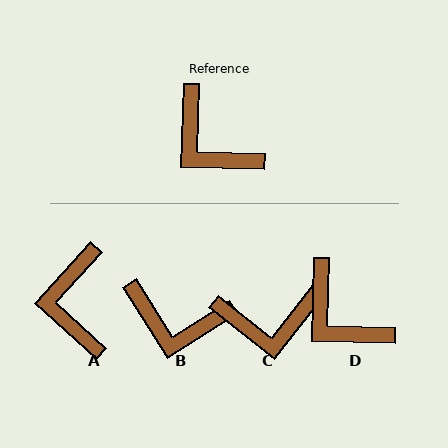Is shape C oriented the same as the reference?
No, it is off by about 54 degrees.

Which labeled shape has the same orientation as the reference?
D.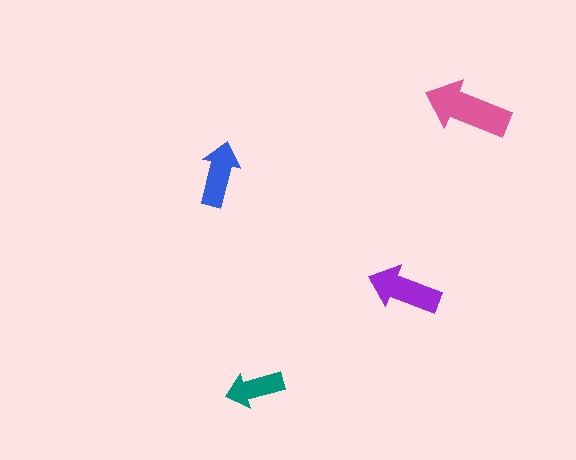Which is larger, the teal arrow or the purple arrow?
The purple one.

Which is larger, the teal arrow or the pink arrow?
The pink one.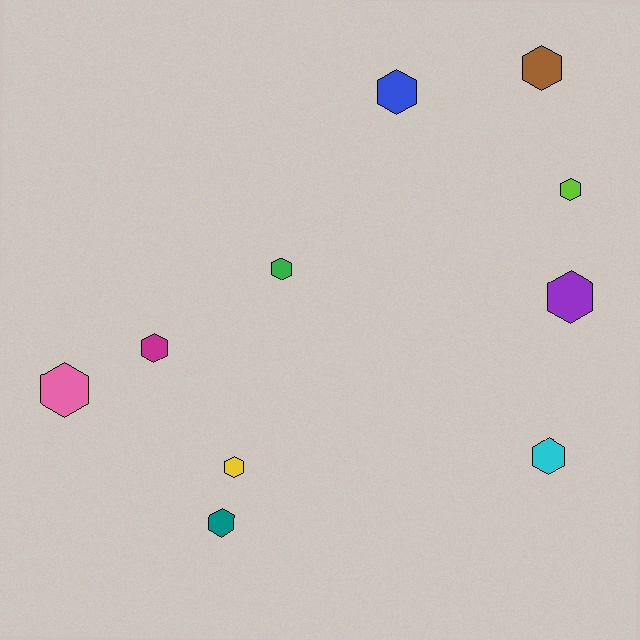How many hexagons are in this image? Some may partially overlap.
There are 10 hexagons.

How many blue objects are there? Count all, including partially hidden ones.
There is 1 blue object.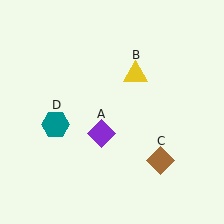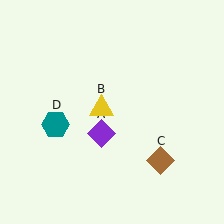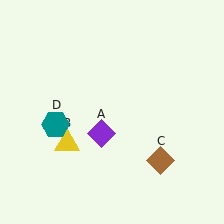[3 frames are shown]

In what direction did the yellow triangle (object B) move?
The yellow triangle (object B) moved down and to the left.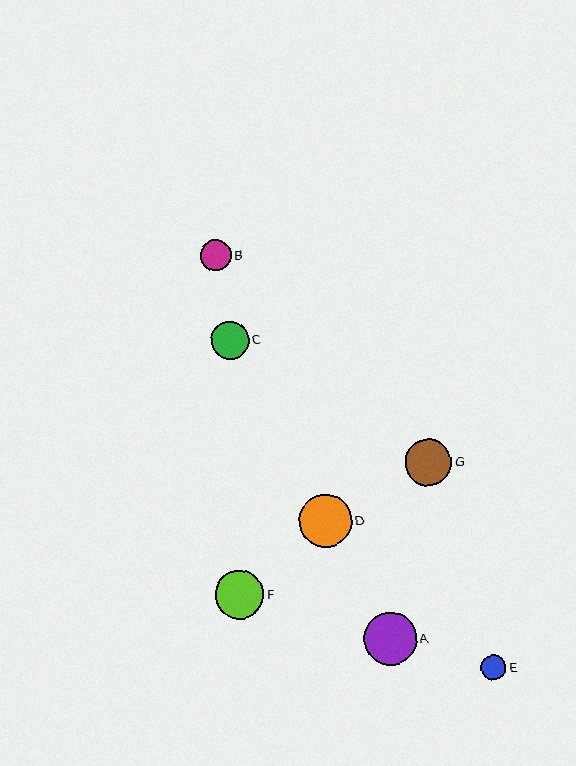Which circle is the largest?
Circle A is the largest with a size of approximately 53 pixels.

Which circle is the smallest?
Circle E is the smallest with a size of approximately 25 pixels.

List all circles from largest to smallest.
From largest to smallest: A, D, F, G, C, B, E.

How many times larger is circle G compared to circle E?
Circle G is approximately 1.9 times the size of circle E.